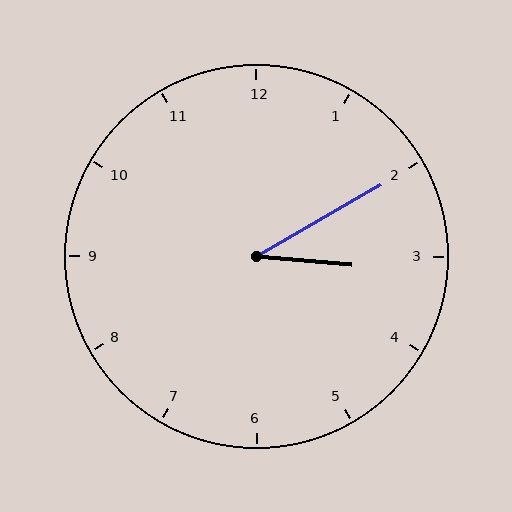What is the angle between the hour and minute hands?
Approximately 35 degrees.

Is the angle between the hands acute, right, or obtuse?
It is acute.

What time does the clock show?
3:10.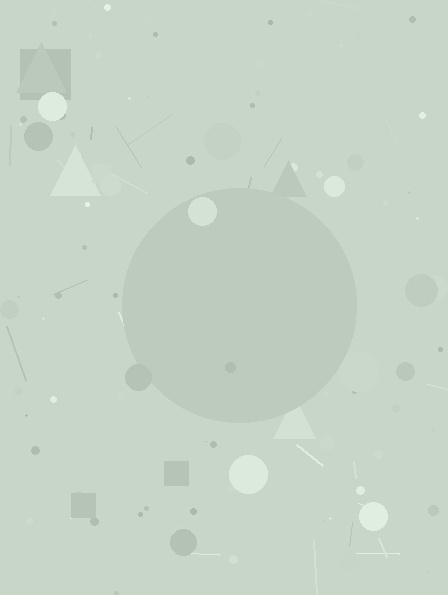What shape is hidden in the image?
A circle is hidden in the image.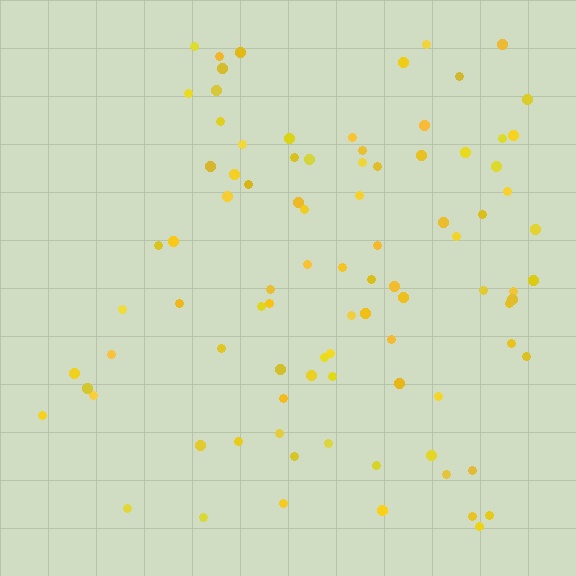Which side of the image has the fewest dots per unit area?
The left.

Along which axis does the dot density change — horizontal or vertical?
Horizontal.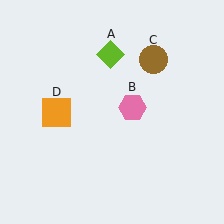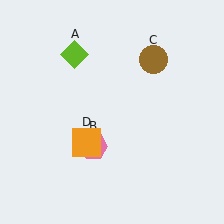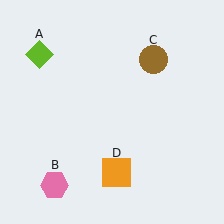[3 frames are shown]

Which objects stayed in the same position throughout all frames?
Brown circle (object C) remained stationary.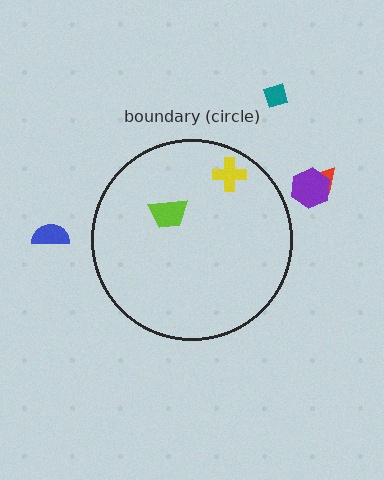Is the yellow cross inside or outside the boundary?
Inside.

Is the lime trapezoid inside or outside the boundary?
Inside.